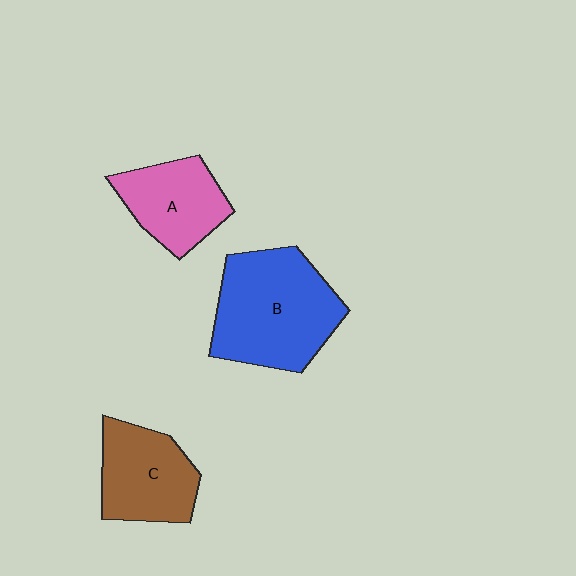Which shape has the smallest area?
Shape A (pink).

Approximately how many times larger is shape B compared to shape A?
Approximately 1.7 times.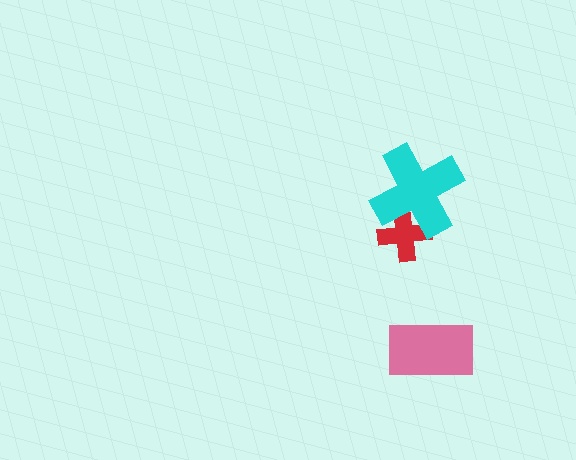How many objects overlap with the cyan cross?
1 object overlaps with the cyan cross.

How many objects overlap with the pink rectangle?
0 objects overlap with the pink rectangle.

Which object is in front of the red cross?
The cyan cross is in front of the red cross.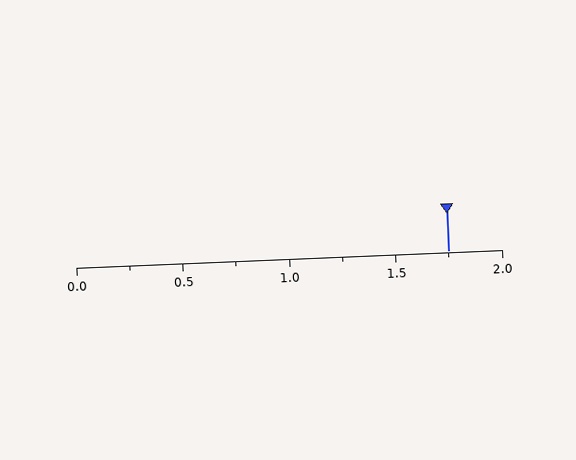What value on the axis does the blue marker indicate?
The marker indicates approximately 1.75.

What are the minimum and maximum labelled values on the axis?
The axis runs from 0.0 to 2.0.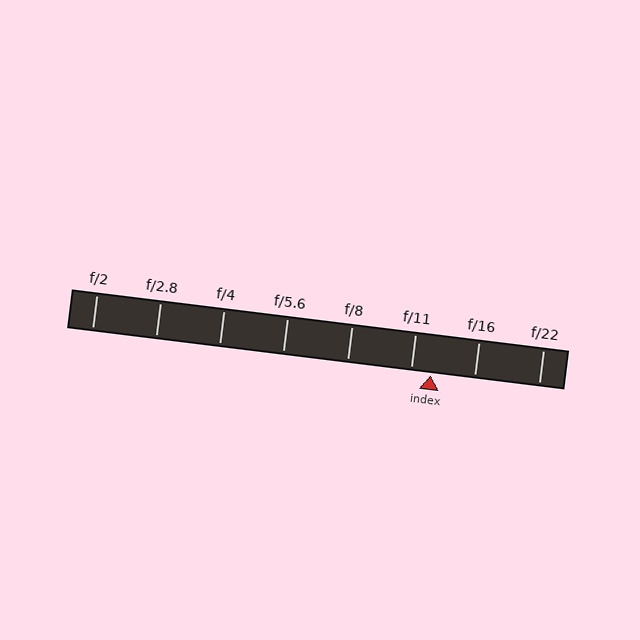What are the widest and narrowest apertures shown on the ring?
The widest aperture shown is f/2 and the narrowest is f/22.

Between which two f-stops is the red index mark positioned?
The index mark is between f/11 and f/16.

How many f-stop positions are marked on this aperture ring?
There are 8 f-stop positions marked.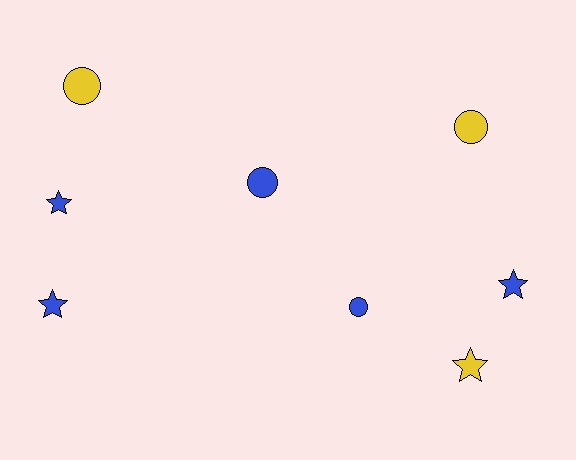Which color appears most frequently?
Blue, with 5 objects.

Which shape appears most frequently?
Star, with 4 objects.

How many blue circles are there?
There are 2 blue circles.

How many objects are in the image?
There are 8 objects.